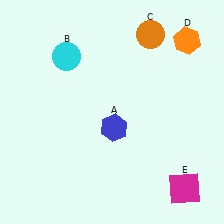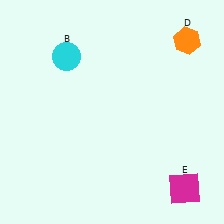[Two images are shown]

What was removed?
The orange circle (C), the blue hexagon (A) were removed in Image 2.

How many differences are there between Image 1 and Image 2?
There are 2 differences between the two images.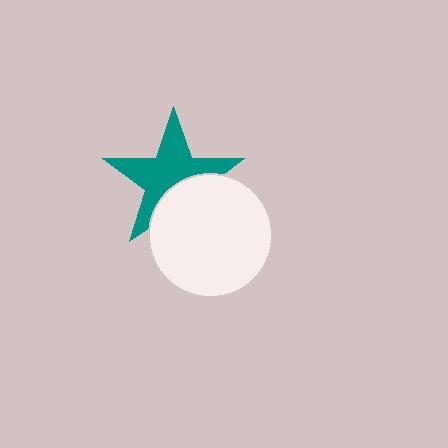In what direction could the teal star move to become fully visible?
The teal star could move up. That would shift it out from behind the white circle entirely.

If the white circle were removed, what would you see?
You would see the complete teal star.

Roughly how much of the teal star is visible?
Most of it is visible (roughly 66%).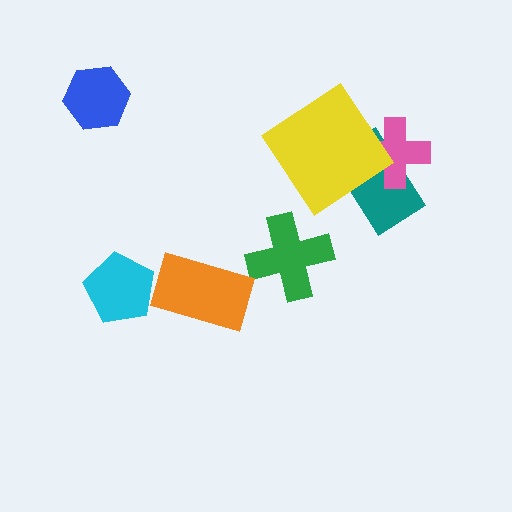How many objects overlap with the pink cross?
2 objects overlap with the pink cross.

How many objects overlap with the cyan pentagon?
0 objects overlap with the cyan pentagon.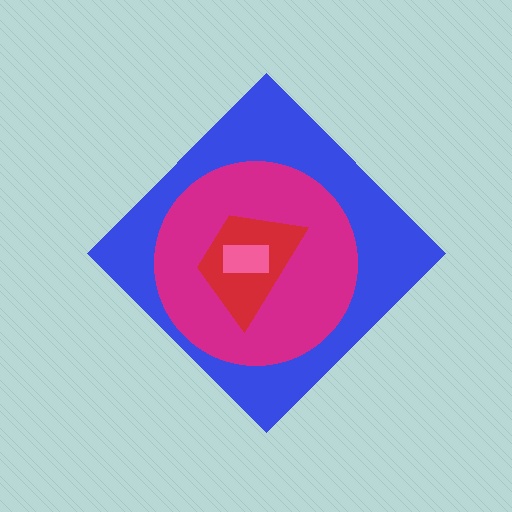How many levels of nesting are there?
4.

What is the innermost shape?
The pink rectangle.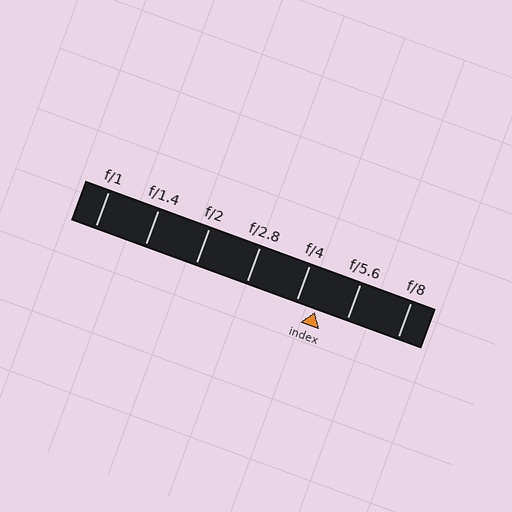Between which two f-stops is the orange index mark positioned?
The index mark is between f/4 and f/5.6.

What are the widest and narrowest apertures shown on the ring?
The widest aperture shown is f/1 and the narrowest is f/8.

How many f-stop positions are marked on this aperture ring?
There are 7 f-stop positions marked.